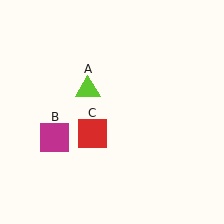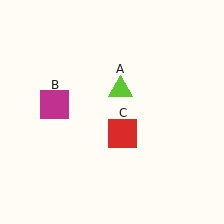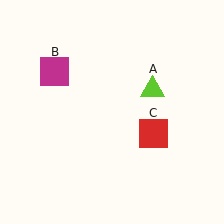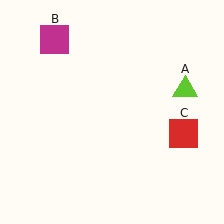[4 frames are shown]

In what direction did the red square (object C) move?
The red square (object C) moved right.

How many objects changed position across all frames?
3 objects changed position: lime triangle (object A), magenta square (object B), red square (object C).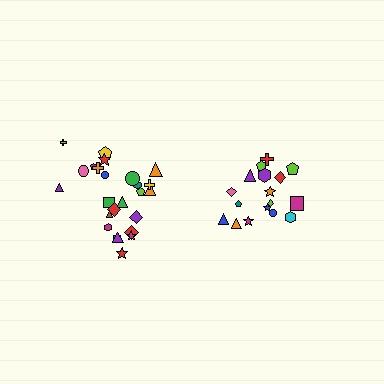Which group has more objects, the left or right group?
The left group.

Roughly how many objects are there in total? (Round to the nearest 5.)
Roughly 45 objects in total.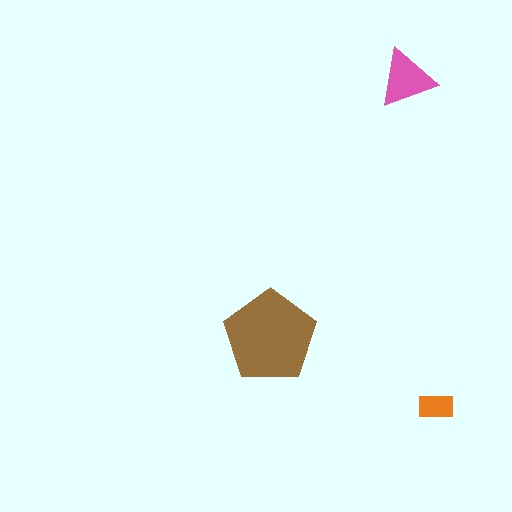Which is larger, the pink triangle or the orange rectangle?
The pink triangle.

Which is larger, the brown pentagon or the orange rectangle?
The brown pentagon.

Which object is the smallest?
The orange rectangle.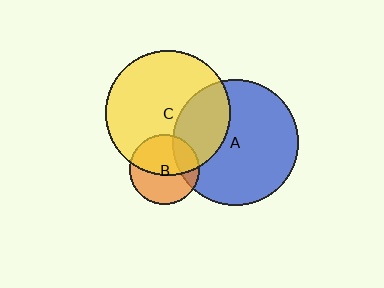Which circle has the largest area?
Circle A (blue).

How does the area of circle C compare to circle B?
Approximately 3.3 times.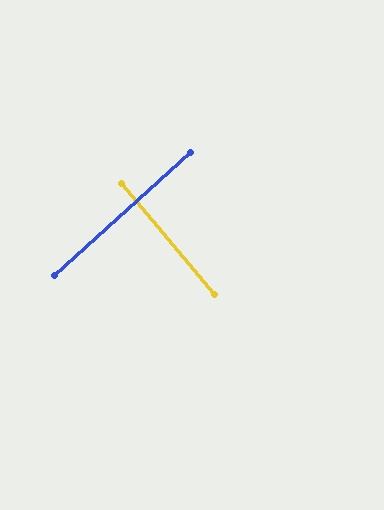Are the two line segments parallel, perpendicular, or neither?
Perpendicular — they meet at approximately 88°.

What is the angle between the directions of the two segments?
Approximately 88 degrees.